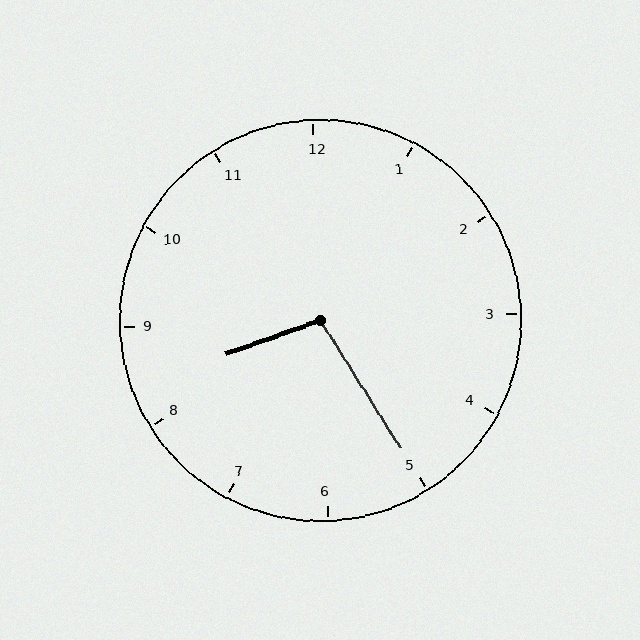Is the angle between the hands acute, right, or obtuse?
It is obtuse.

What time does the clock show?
8:25.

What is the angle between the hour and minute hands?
Approximately 102 degrees.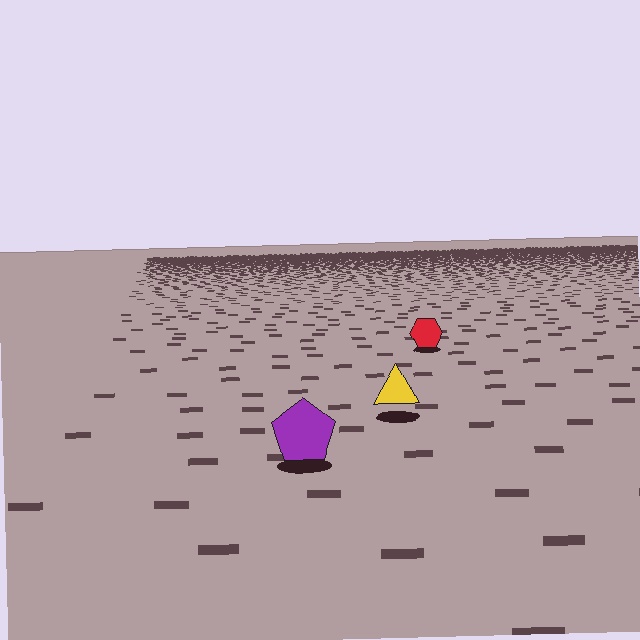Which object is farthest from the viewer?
The red hexagon is farthest from the viewer. It appears smaller and the ground texture around it is denser.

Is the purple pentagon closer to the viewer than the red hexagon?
Yes. The purple pentagon is closer — you can tell from the texture gradient: the ground texture is coarser near it.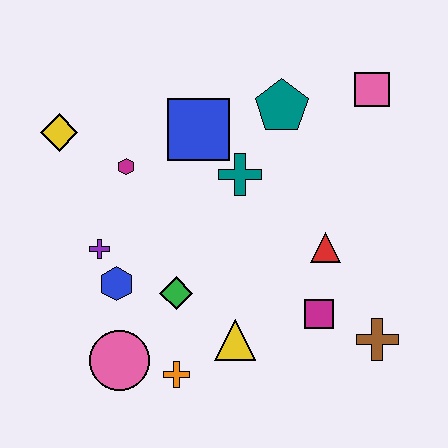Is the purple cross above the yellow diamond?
No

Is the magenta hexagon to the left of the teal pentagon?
Yes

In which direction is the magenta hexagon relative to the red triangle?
The magenta hexagon is to the left of the red triangle.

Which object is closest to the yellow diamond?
The magenta hexagon is closest to the yellow diamond.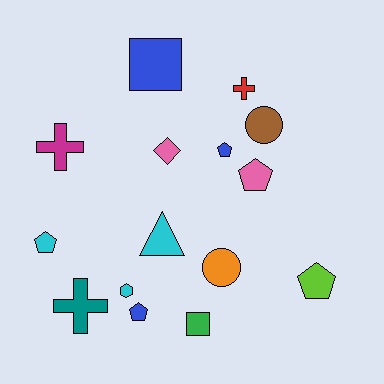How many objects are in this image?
There are 15 objects.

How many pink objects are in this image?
There are 2 pink objects.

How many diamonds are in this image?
There is 1 diamond.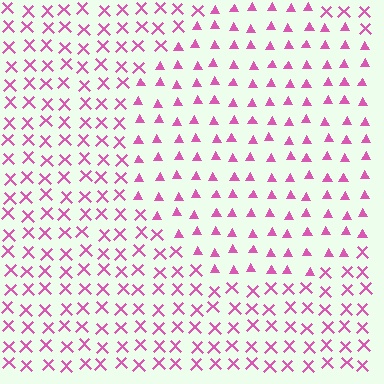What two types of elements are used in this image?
The image uses triangles inside the circle region and X marks outside it.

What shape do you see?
I see a circle.